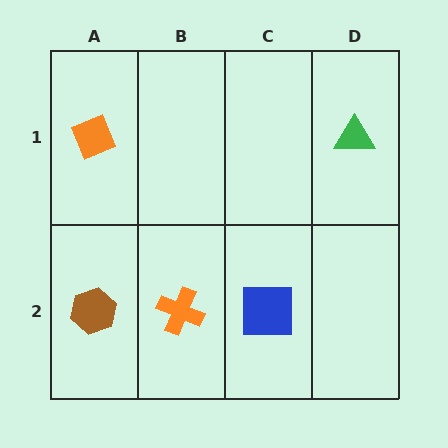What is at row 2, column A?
A brown hexagon.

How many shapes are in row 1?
2 shapes.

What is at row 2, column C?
A blue square.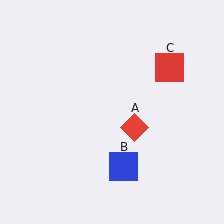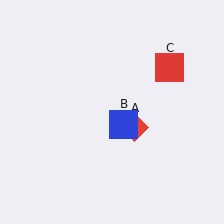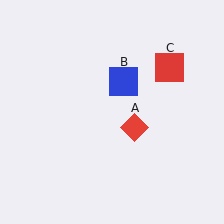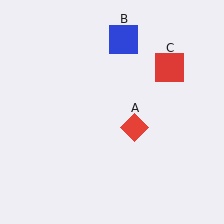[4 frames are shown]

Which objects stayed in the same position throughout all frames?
Red diamond (object A) and red square (object C) remained stationary.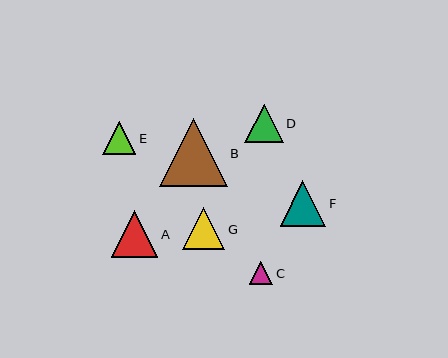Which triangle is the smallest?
Triangle C is the smallest with a size of approximately 23 pixels.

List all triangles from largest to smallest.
From largest to smallest: B, A, F, G, D, E, C.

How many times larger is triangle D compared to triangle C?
Triangle D is approximately 1.7 times the size of triangle C.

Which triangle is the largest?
Triangle B is the largest with a size of approximately 68 pixels.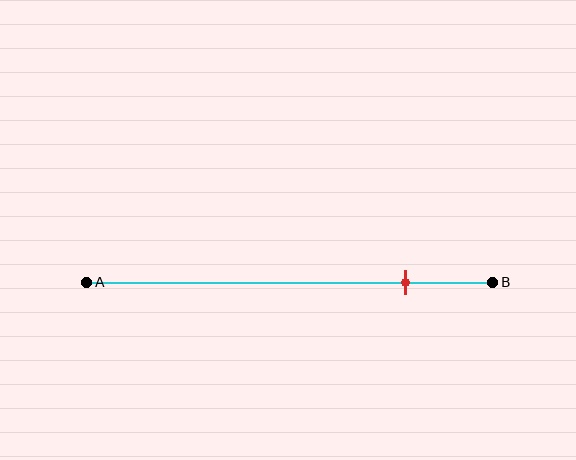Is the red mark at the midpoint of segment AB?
No, the mark is at about 80% from A, not at the 50% midpoint.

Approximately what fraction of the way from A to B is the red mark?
The red mark is approximately 80% of the way from A to B.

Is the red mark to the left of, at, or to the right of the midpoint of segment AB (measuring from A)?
The red mark is to the right of the midpoint of segment AB.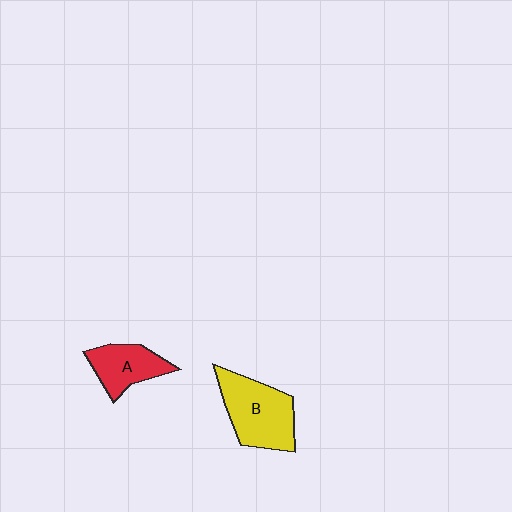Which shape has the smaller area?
Shape A (red).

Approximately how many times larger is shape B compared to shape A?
Approximately 1.5 times.